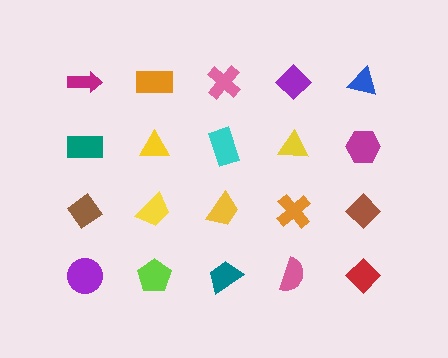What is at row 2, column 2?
A yellow triangle.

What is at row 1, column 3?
A pink cross.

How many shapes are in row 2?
5 shapes.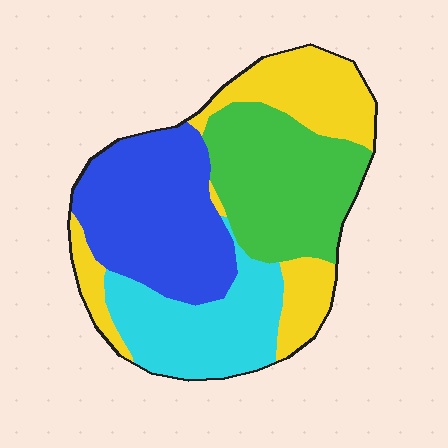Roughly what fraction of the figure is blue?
Blue covers 29% of the figure.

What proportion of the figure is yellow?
Yellow takes up about one quarter (1/4) of the figure.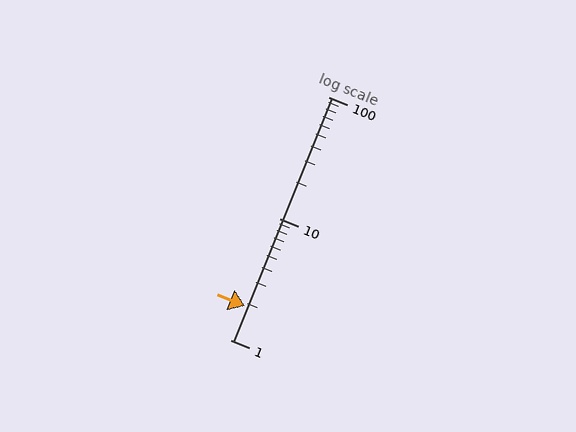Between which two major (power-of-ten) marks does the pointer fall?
The pointer is between 1 and 10.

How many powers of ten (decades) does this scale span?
The scale spans 2 decades, from 1 to 100.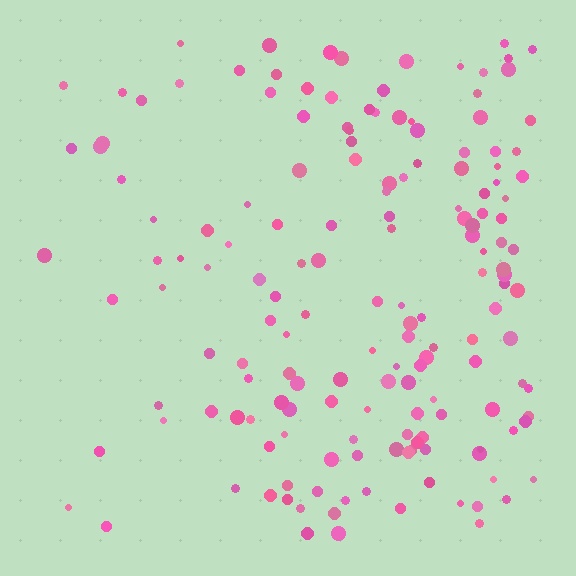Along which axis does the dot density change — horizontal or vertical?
Horizontal.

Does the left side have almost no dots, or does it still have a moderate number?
Still a moderate number, just noticeably fewer than the right.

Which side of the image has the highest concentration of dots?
The right.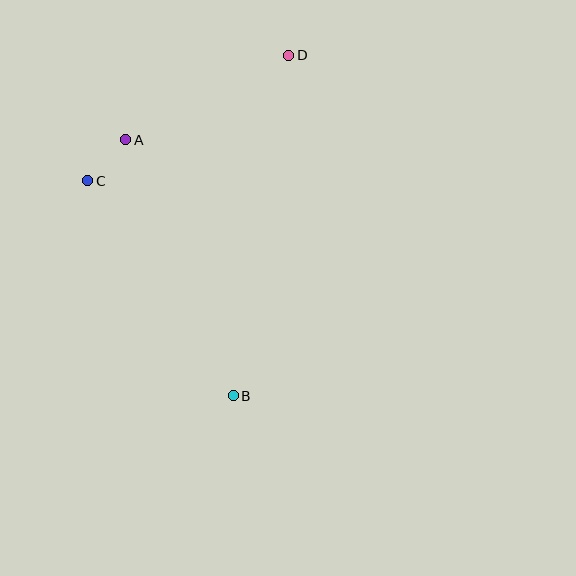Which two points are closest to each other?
Points A and C are closest to each other.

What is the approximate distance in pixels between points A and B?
The distance between A and B is approximately 277 pixels.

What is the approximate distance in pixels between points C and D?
The distance between C and D is approximately 237 pixels.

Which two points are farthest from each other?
Points B and D are farthest from each other.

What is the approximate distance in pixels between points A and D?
The distance between A and D is approximately 183 pixels.